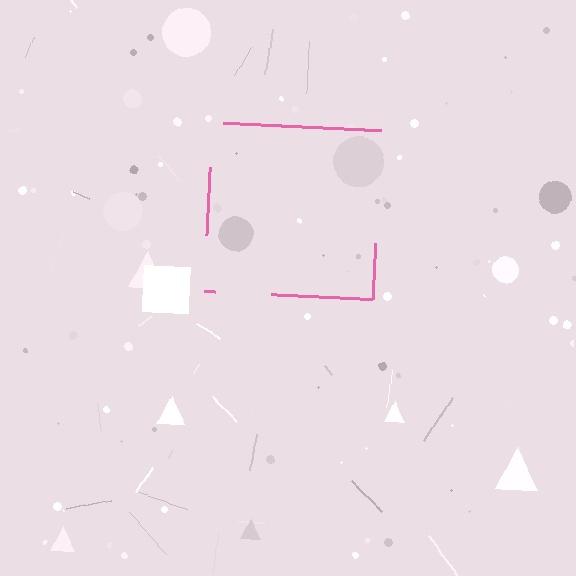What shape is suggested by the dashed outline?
The dashed outline suggests a square.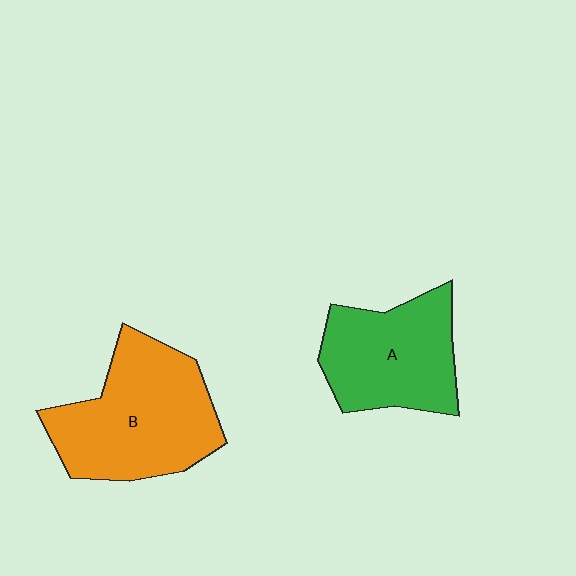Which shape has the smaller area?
Shape A (green).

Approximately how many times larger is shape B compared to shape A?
Approximately 1.3 times.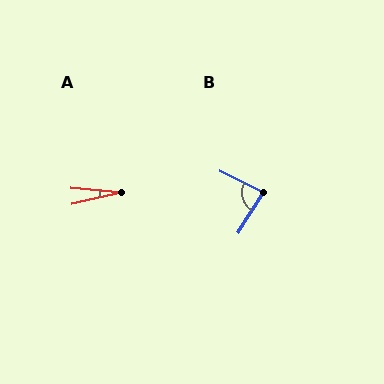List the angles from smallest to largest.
A (18°), B (85°).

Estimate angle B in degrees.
Approximately 85 degrees.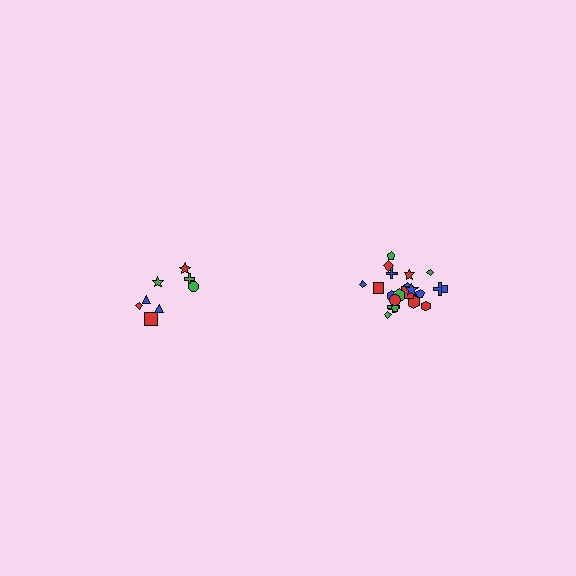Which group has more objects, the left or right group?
The right group.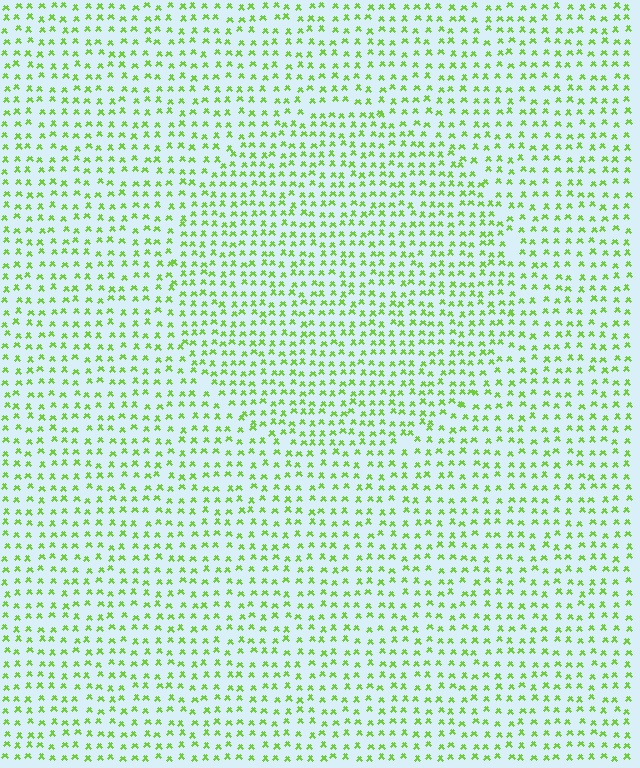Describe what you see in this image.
The image contains small lime elements arranged at two different densities. A circle-shaped region is visible where the elements are more densely packed than the surrounding area.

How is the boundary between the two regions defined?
The boundary is defined by a change in element density (approximately 1.4x ratio). All elements are the same color, size, and shape.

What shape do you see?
I see a circle.